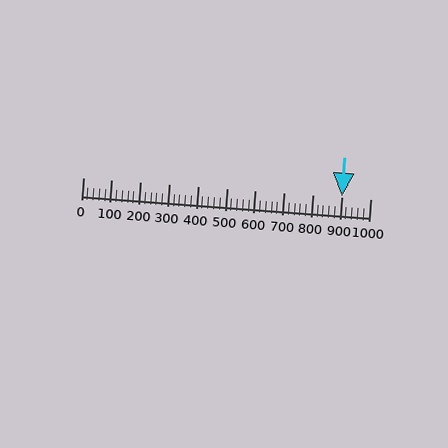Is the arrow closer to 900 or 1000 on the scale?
The arrow is closer to 900.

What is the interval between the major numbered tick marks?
The major tick marks are spaced 100 units apart.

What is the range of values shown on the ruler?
The ruler shows values from 0 to 1000.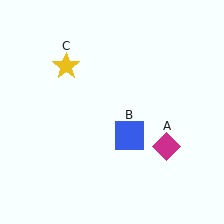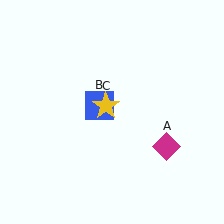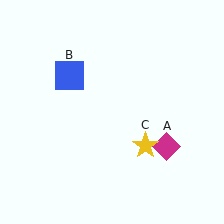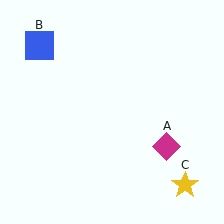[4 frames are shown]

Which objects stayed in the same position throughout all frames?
Magenta diamond (object A) remained stationary.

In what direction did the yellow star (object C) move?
The yellow star (object C) moved down and to the right.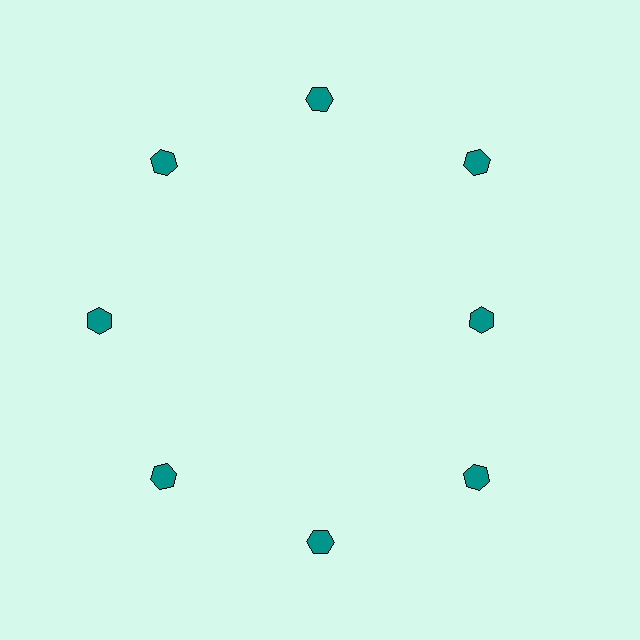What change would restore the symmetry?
The symmetry would be restored by moving it outward, back onto the ring so that all 8 hexagons sit at equal angles and equal distance from the center.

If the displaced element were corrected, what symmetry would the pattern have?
It would have 8-fold rotational symmetry — the pattern would map onto itself every 45 degrees.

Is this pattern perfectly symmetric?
No. The 8 teal hexagons are arranged in a ring, but one element near the 3 o'clock position is pulled inward toward the center, breaking the 8-fold rotational symmetry.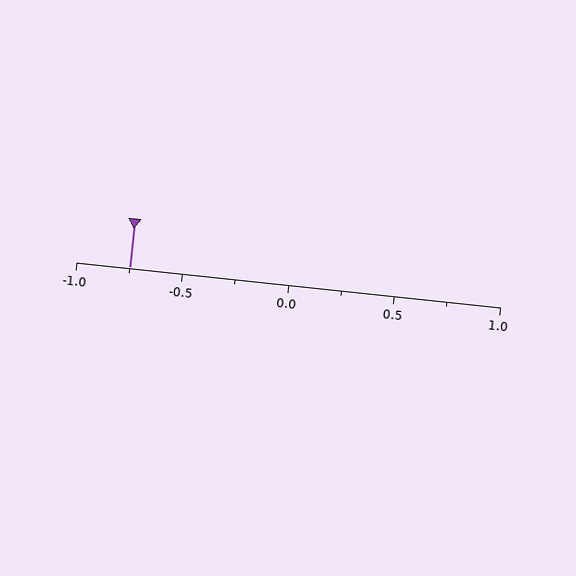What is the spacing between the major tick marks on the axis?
The major ticks are spaced 0.5 apart.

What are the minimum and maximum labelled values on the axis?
The axis runs from -1.0 to 1.0.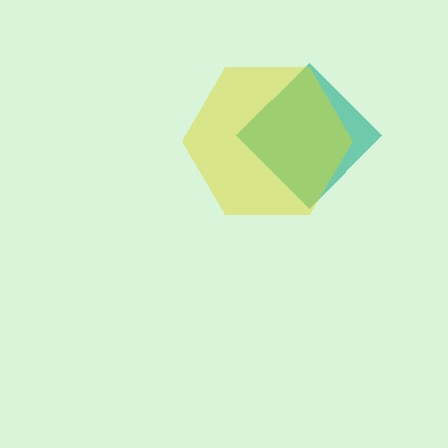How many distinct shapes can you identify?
There are 2 distinct shapes: a teal diamond, a yellow hexagon.